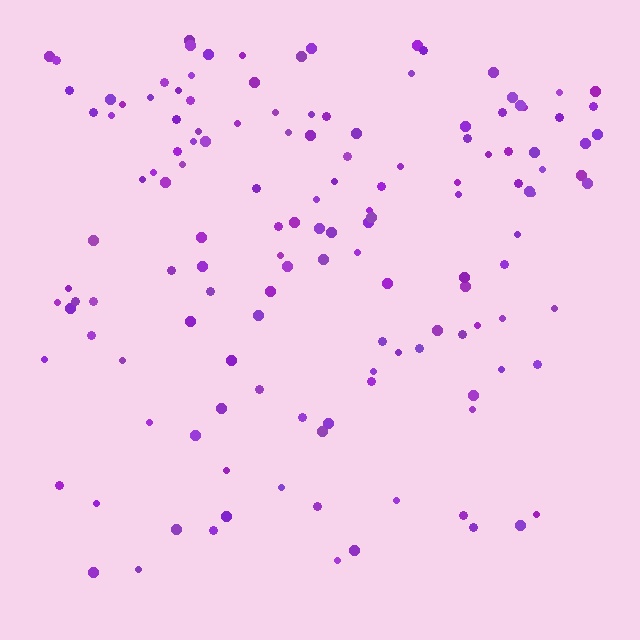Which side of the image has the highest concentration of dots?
The top.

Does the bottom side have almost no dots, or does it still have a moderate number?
Still a moderate number, just noticeably fewer than the top.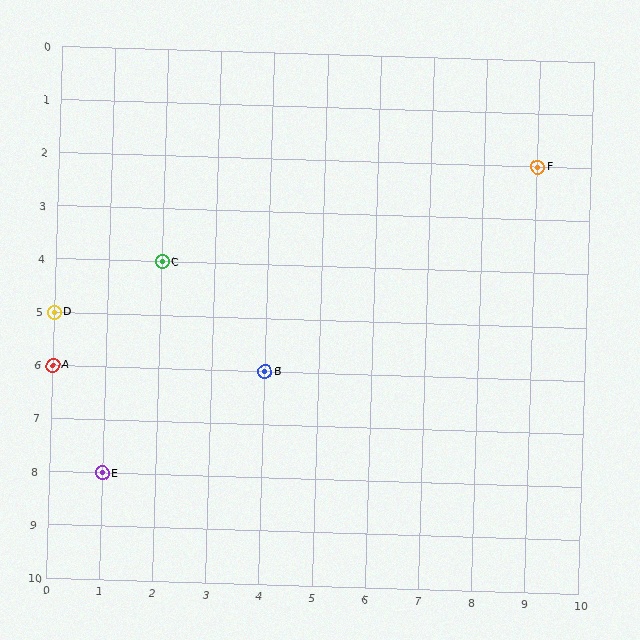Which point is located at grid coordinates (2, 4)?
Point C is at (2, 4).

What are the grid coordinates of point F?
Point F is at grid coordinates (9, 2).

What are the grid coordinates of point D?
Point D is at grid coordinates (0, 5).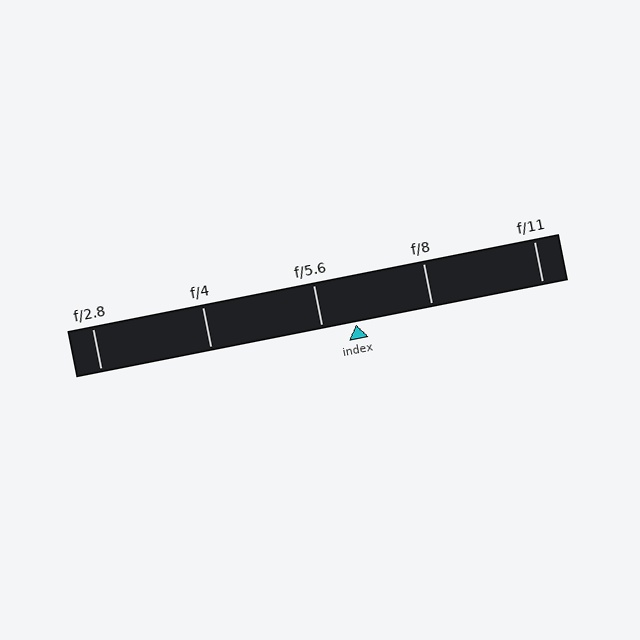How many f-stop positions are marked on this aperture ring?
There are 5 f-stop positions marked.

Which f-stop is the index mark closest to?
The index mark is closest to f/5.6.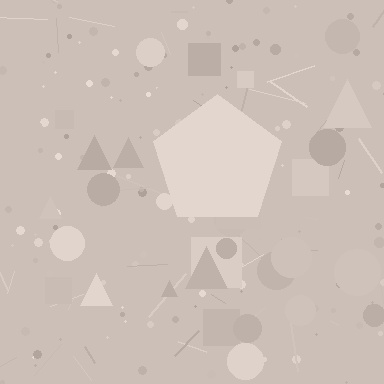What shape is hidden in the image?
A pentagon is hidden in the image.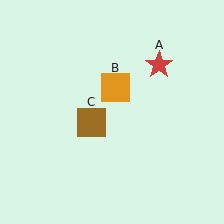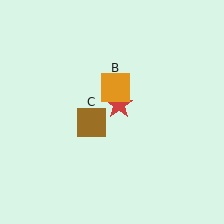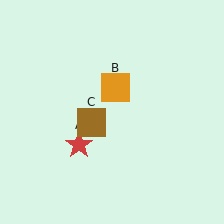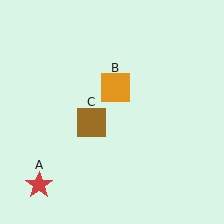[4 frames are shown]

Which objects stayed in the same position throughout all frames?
Orange square (object B) and brown square (object C) remained stationary.